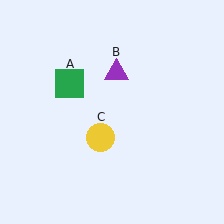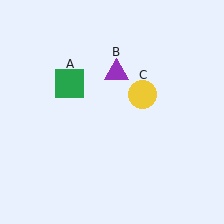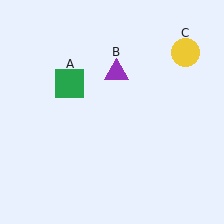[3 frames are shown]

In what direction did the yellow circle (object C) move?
The yellow circle (object C) moved up and to the right.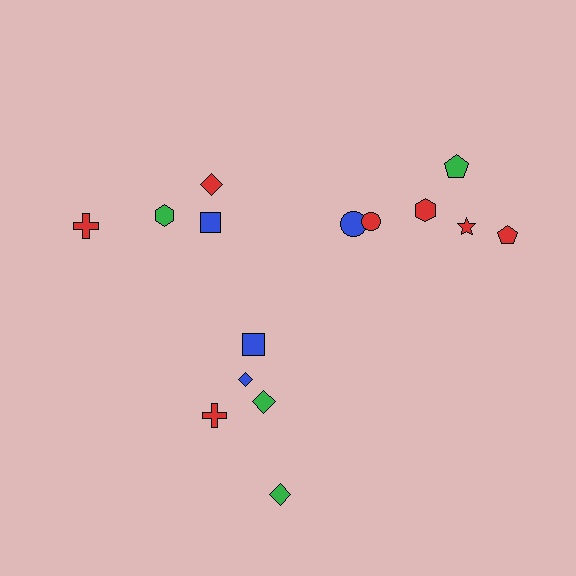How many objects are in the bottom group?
There are 5 objects.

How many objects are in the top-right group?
There are 6 objects.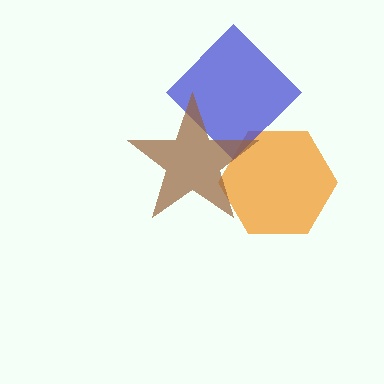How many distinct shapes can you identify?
There are 3 distinct shapes: an orange hexagon, a blue diamond, a brown star.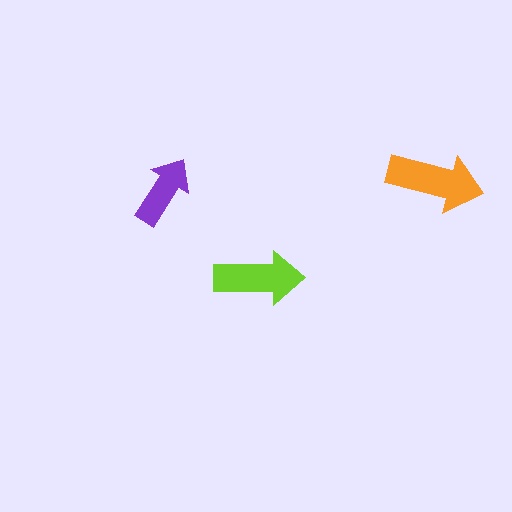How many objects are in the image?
There are 3 objects in the image.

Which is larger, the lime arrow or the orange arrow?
The orange one.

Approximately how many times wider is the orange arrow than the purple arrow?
About 1.5 times wider.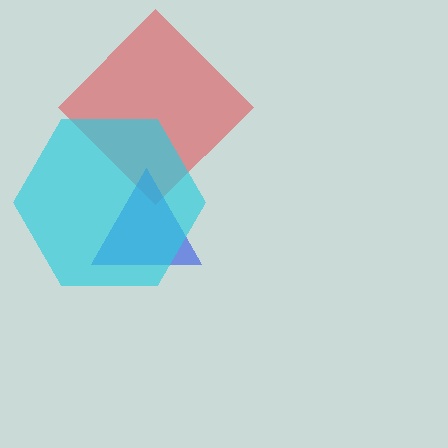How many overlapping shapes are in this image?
There are 3 overlapping shapes in the image.